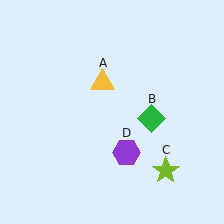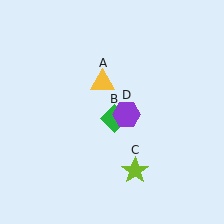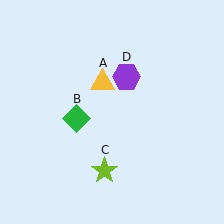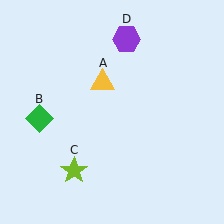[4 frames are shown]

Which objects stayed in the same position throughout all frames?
Yellow triangle (object A) remained stationary.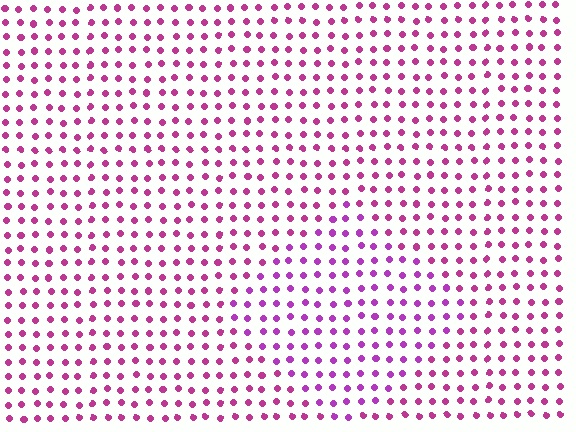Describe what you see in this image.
The image is filled with small magenta elements in a uniform arrangement. A diamond-shaped region is visible where the elements are tinted to a slightly different hue, forming a subtle color boundary.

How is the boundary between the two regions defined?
The boundary is defined purely by a slight shift in hue (about 24 degrees). Spacing, size, and orientation are identical on both sides.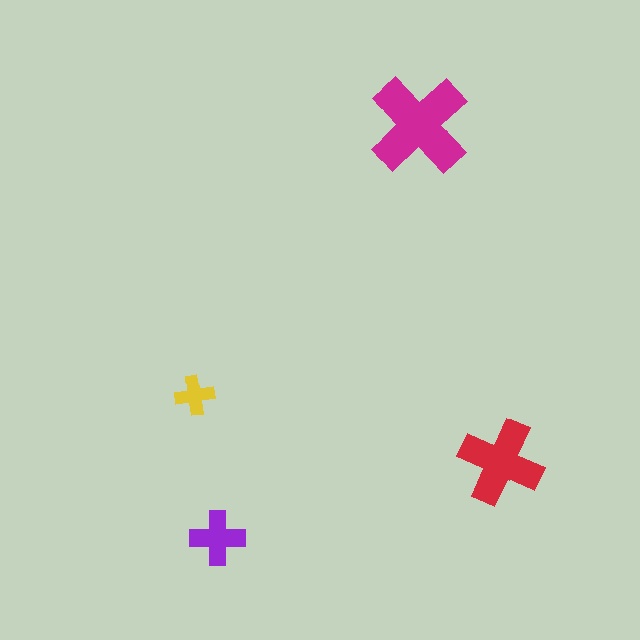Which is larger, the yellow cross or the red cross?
The red one.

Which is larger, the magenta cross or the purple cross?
The magenta one.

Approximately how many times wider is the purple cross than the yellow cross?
About 1.5 times wider.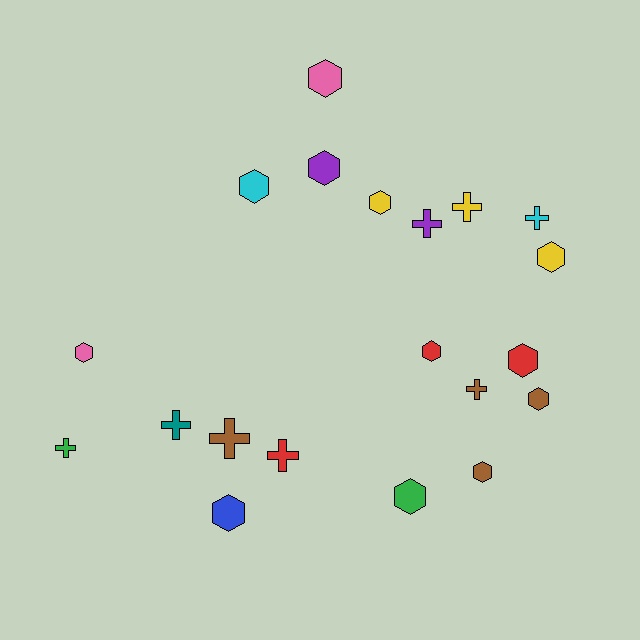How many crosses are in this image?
There are 8 crosses.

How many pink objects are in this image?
There are 2 pink objects.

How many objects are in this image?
There are 20 objects.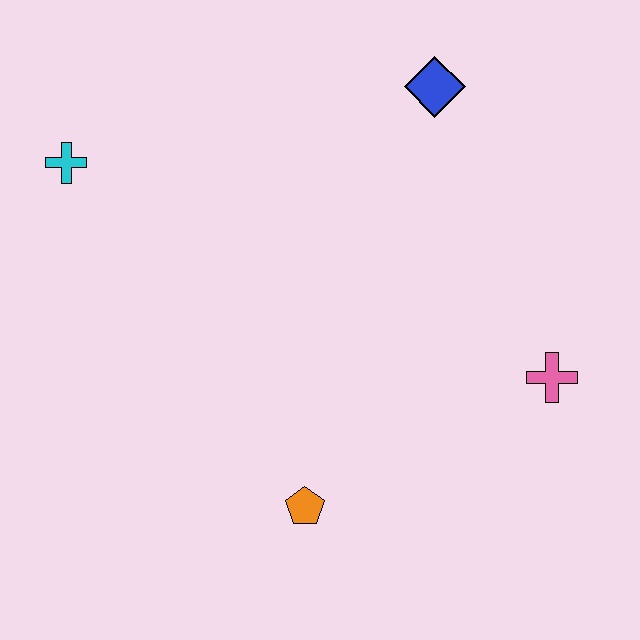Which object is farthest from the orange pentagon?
The blue diamond is farthest from the orange pentagon.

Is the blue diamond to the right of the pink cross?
No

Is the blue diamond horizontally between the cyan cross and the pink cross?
Yes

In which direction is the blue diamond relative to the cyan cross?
The blue diamond is to the right of the cyan cross.